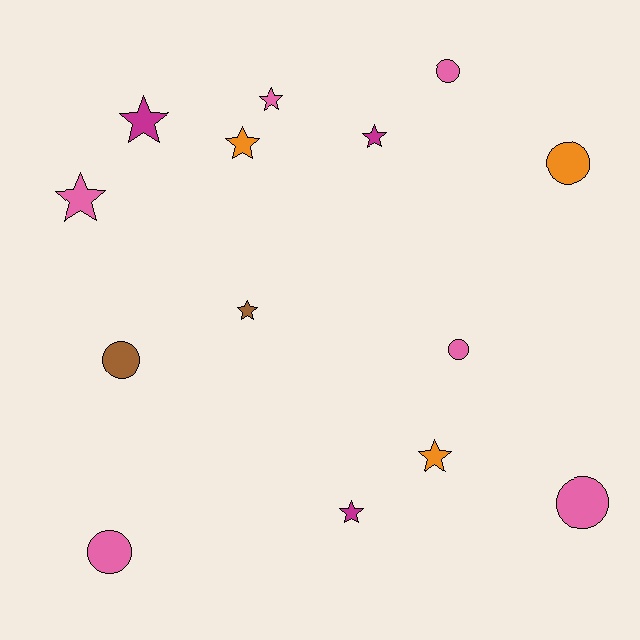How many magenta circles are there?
There are no magenta circles.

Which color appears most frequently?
Pink, with 6 objects.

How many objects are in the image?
There are 14 objects.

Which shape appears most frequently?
Star, with 8 objects.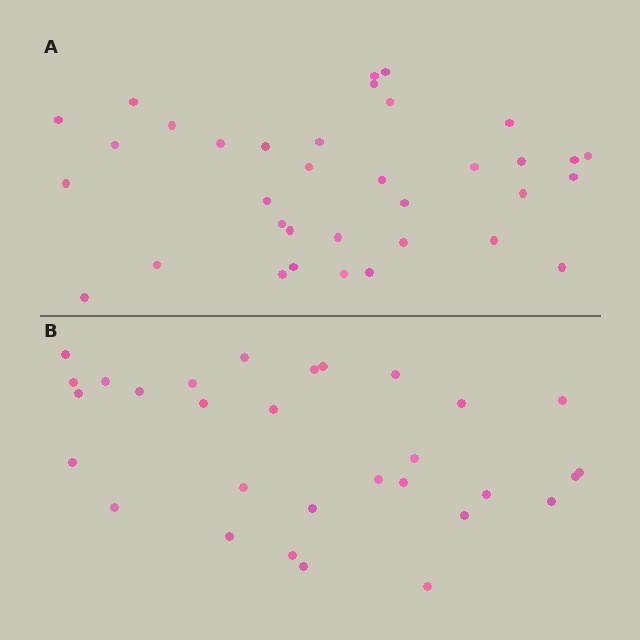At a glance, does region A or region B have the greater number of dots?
Region A (the top region) has more dots.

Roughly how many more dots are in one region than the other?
Region A has about 5 more dots than region B.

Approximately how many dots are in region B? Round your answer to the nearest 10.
About 30 dots.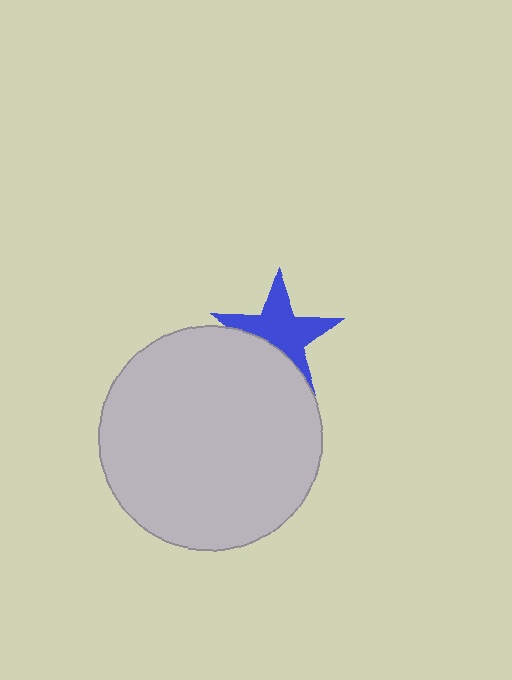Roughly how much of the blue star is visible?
Most of it is visible (roughly 66%).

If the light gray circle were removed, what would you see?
You would see the complete blue star.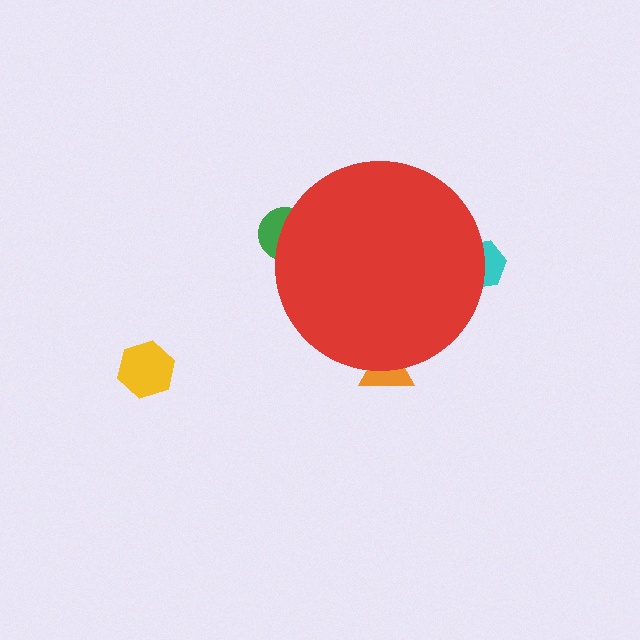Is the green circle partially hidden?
Yes, the green circle is partially hidden behind the red circle.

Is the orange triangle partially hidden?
Yes, the orange triangle is partially hidden behind the red circle.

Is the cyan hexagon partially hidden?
Yes, the cyan hexagon is partially hidden behind the red circle.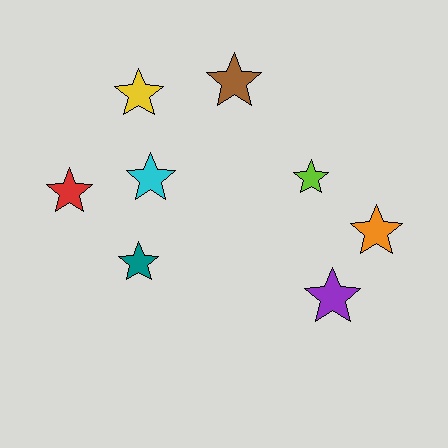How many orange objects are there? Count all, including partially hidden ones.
There is 1 orange object.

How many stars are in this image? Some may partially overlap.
There are 8 stars.